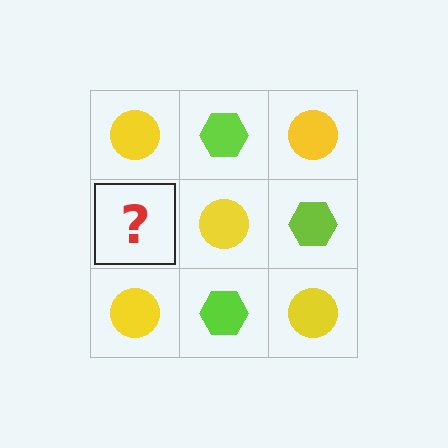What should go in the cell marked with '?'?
The missing cell should contain a lime hexagon.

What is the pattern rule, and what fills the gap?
The rule is that it alternates yellow circle and lime hexagon in a checkerboard pattern. The gap should be filled with a lime hexagon.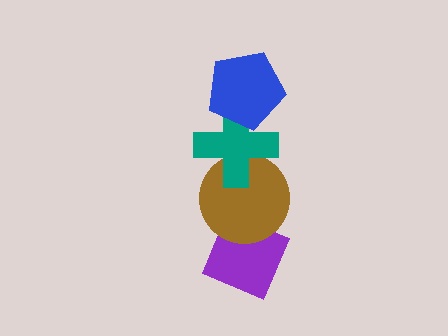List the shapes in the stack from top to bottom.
From top to bottom: the blue pentagon, the teal cross, the brown circle, the purple diamond.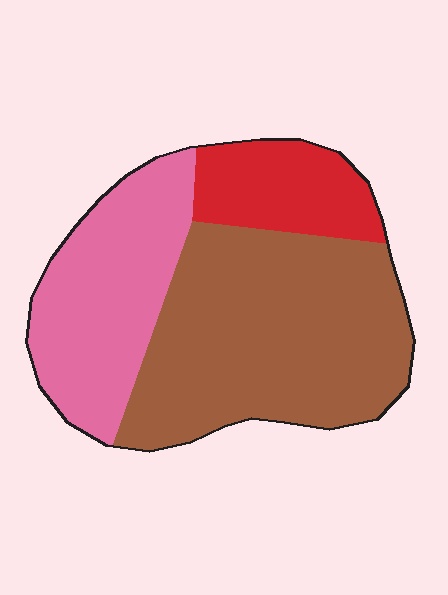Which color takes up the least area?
Red, at roughly 15%.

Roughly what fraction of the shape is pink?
Pink covers roughly 30% of the shape.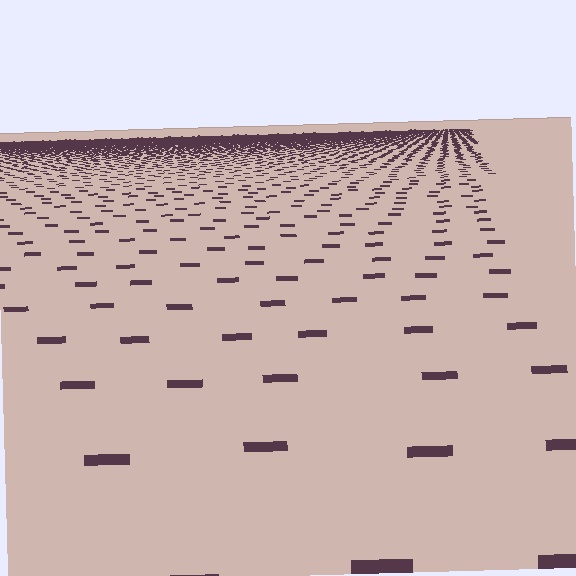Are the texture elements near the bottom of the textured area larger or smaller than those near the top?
Larger. Near the bottom, elements are closer to the viewer and appear at a bigger on-screen size.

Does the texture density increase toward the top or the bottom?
Density increases toward the top.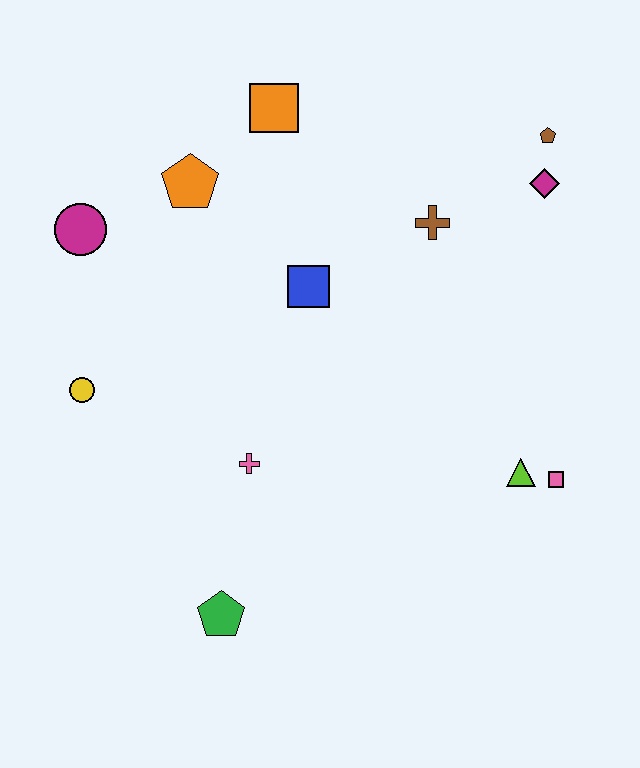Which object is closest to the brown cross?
The magenta diamond is closest to the brown cross.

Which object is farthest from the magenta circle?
The pink square is farthest from the magenta circle.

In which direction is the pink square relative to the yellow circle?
The pink square is to the right of the yellow circle.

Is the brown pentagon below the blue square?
No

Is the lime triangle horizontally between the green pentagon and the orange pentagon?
No